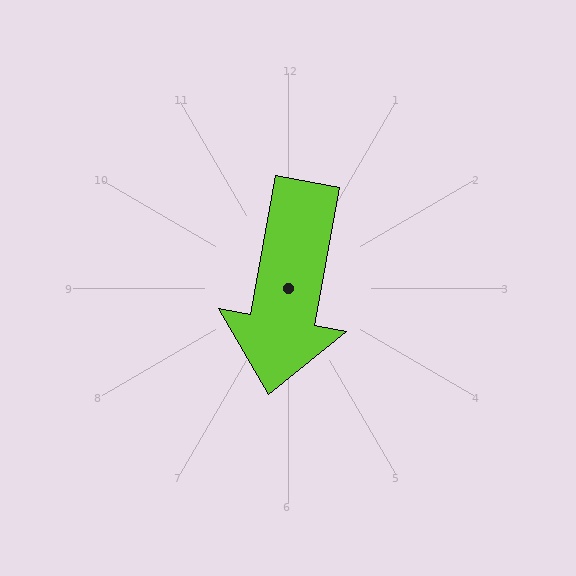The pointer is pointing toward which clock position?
Roughly 6 o'clock.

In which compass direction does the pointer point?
South.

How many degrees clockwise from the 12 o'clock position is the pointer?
Approximately 191 degrees.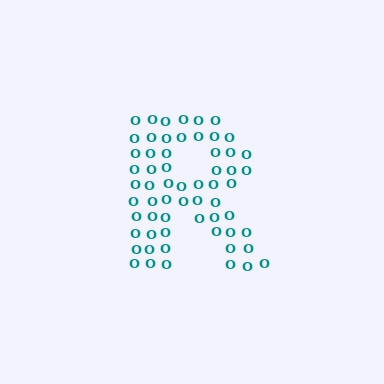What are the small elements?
The small elements are letter O's.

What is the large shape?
The large shape is the letter R.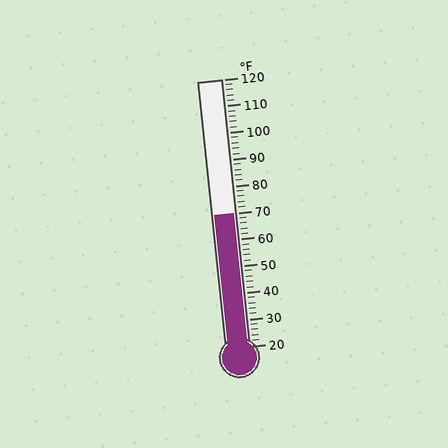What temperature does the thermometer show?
The thermometer shows approximately 70°F.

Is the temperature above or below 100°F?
The temperature is below 100°F.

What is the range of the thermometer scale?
The thermometer scale ranges from 20°F to 120°F.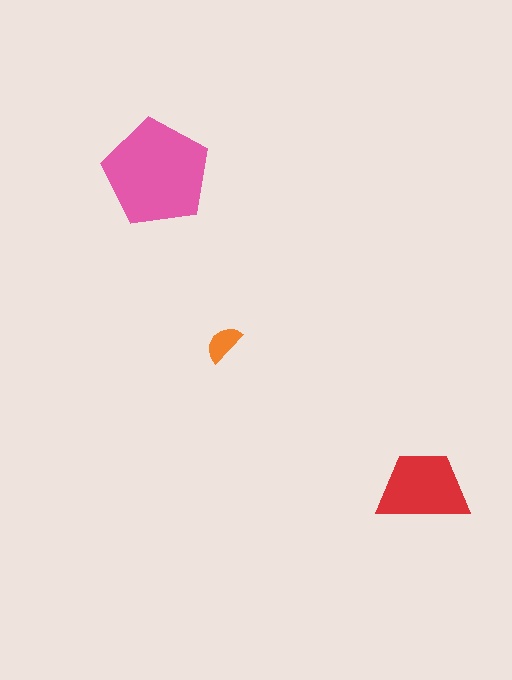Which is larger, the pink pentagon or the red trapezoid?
The pink pentagon.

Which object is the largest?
The pink pentagon.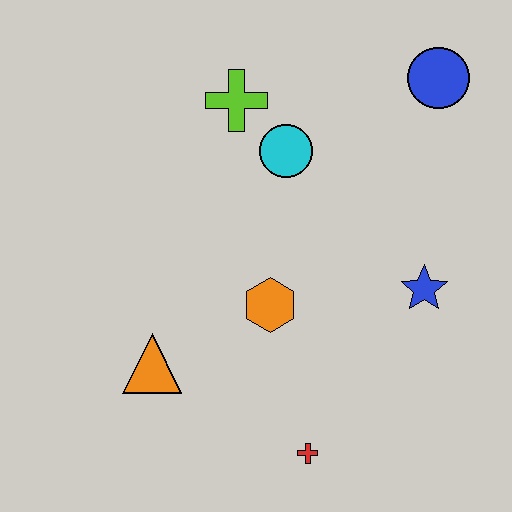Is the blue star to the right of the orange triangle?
Yes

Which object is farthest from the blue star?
The orange triangle is farthest from the blue star.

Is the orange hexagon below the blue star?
Yes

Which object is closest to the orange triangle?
The orange hexagon is closest to the orange triangle.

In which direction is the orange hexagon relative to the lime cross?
The orange hexagon is below the lime cross.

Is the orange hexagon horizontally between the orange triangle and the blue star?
Yes